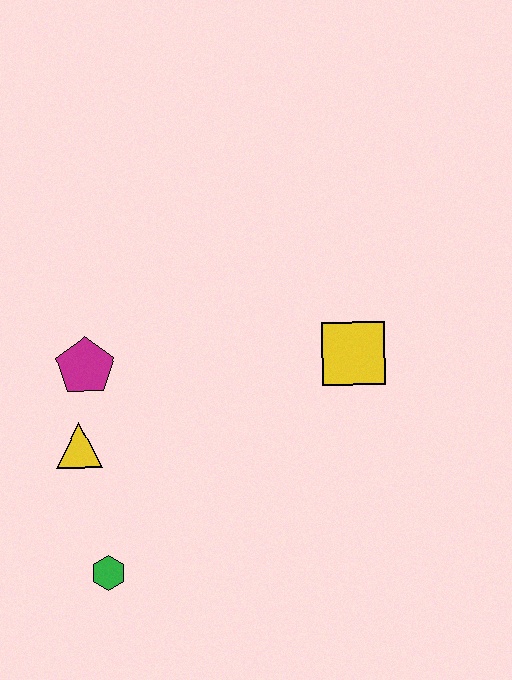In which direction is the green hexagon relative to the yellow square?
The green hexagon is to the left of the yellow square.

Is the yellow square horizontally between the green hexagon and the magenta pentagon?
No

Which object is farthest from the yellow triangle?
The yellow square is farthest from the yellow triangle.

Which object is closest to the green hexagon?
The yellow triangle is closest to the green hexagon.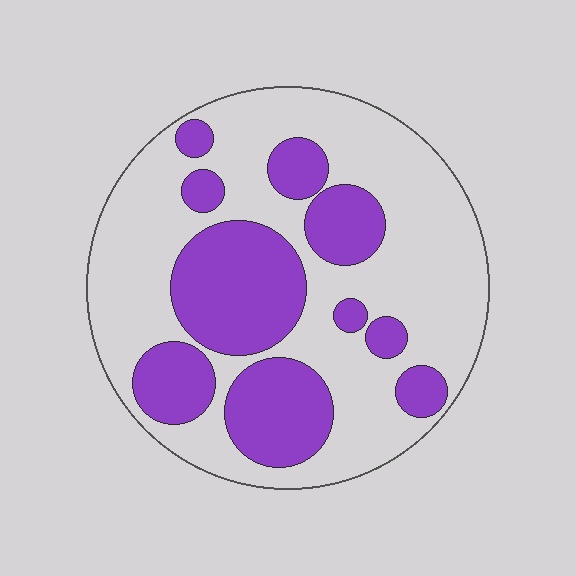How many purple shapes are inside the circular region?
10.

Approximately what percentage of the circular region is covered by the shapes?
Approximately 35%.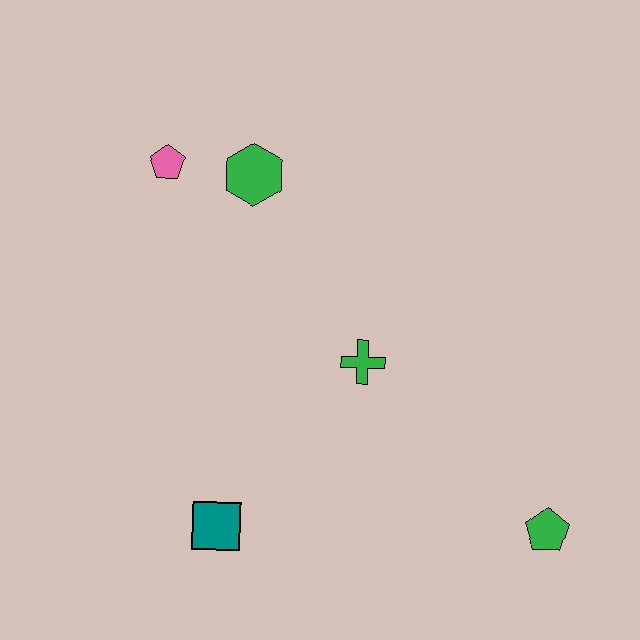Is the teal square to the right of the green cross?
No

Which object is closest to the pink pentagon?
The green hexagon is closest to the pink pentagon.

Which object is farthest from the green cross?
The pink pentagon is farthest from the green cross.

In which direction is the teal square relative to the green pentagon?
The teal square is to the left of the green pentagon.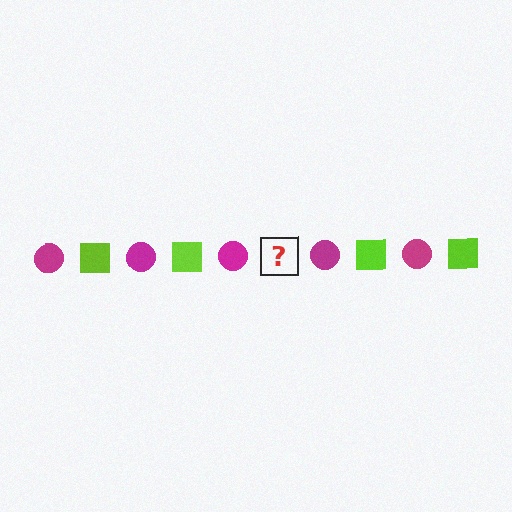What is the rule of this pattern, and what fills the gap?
The rule is that the pattern alternates between magenta circle and lime square. The gap should be filled with a lime square.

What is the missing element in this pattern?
The missing element is a lime square.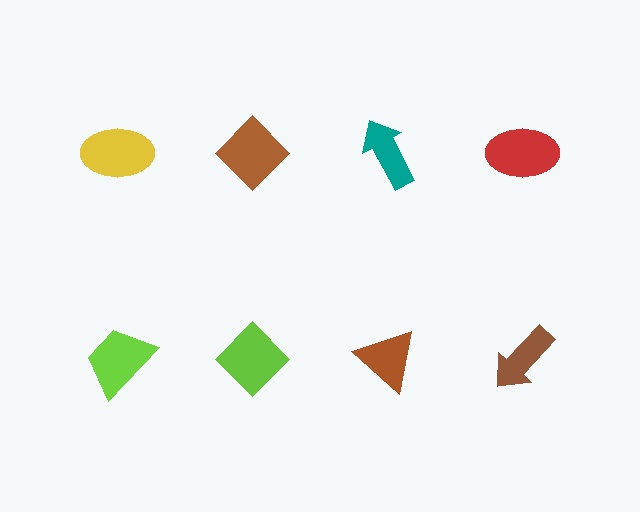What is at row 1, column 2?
A brown diamond.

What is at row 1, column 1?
A yellow ellipse.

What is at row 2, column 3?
A brown triangle.